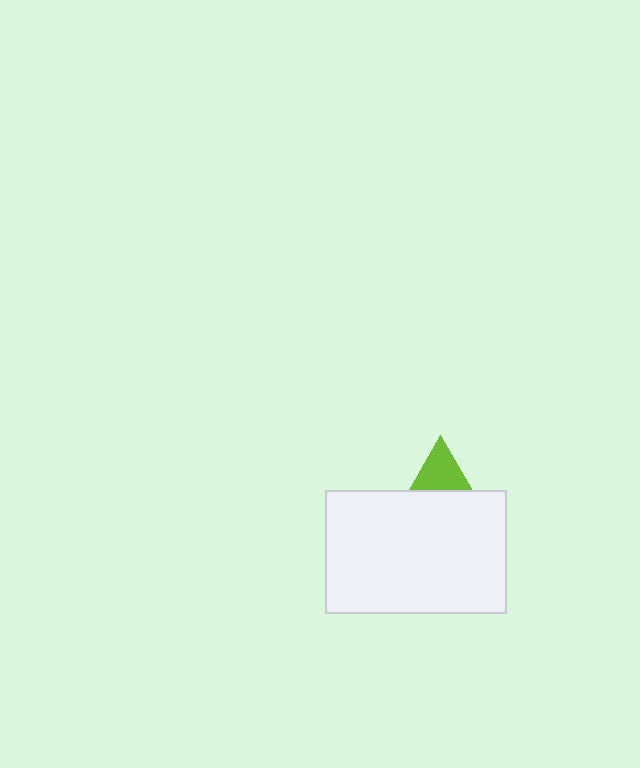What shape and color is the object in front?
The object in front is a white rectangle.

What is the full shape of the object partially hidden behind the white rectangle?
The partially hidden object is a lime triangle.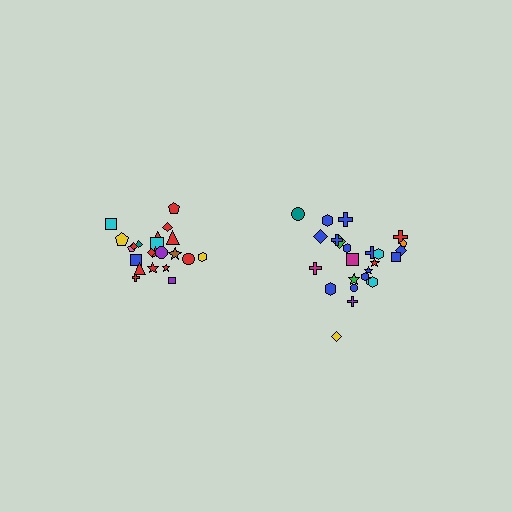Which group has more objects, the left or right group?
The right group.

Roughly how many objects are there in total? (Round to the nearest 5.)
Roughly 45 objects in total.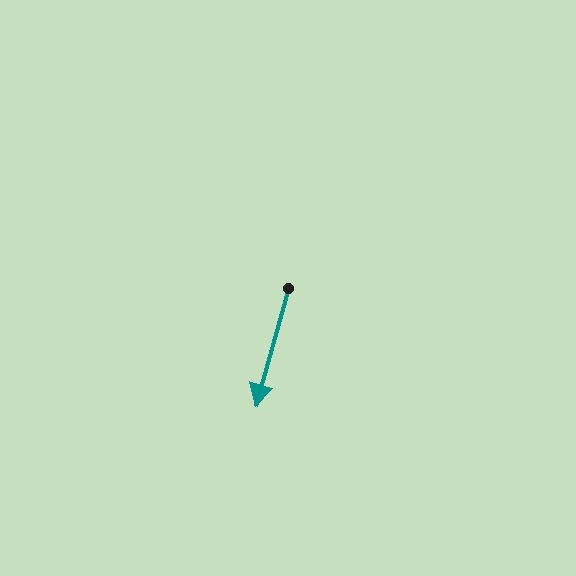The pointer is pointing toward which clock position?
Roughly 7 o'clock.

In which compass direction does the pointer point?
South.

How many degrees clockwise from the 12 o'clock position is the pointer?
Approximately 195 degrees.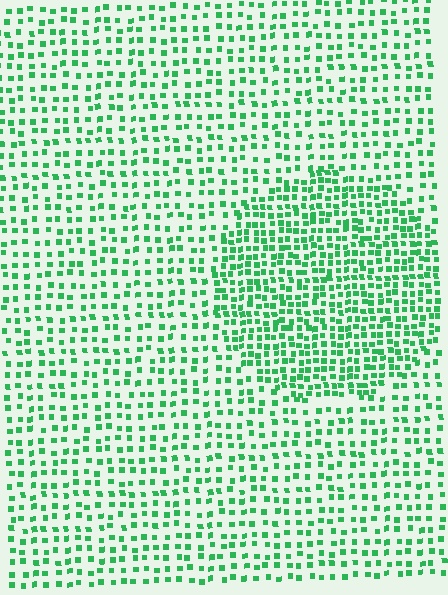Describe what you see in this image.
The image contains small green elements arranged at two different densities. A circle-shaped region is visible where the elements are more densely packed than the surrounding area.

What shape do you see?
I see a circle.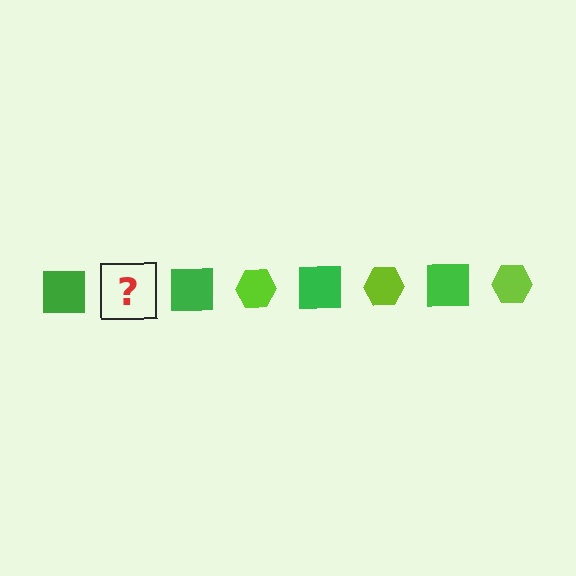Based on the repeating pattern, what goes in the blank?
The blank should be a lime hexagon.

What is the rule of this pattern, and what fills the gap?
The rule is that the pattern alternates between green square and lime hexagon. The gap should be filled with a lime hexagon.